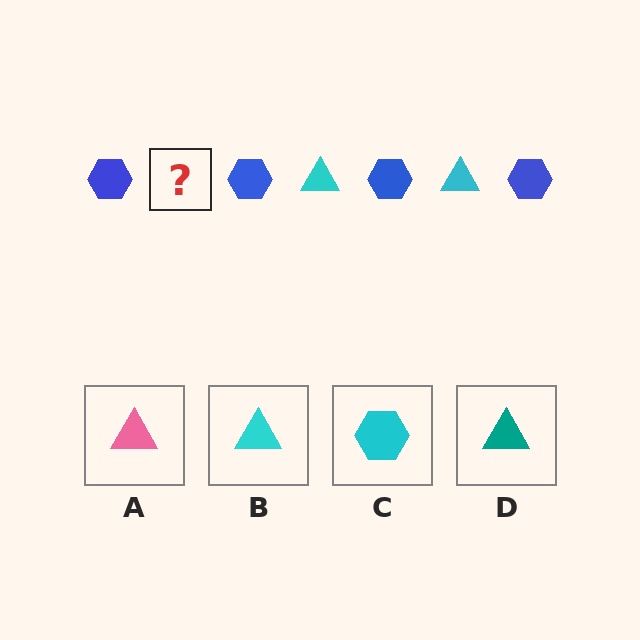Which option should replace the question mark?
Option B.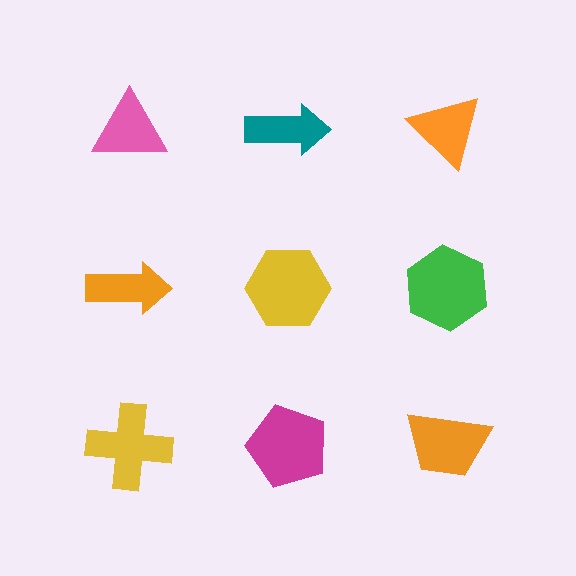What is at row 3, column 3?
An orange trapezoid.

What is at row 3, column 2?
A magenta pentagon.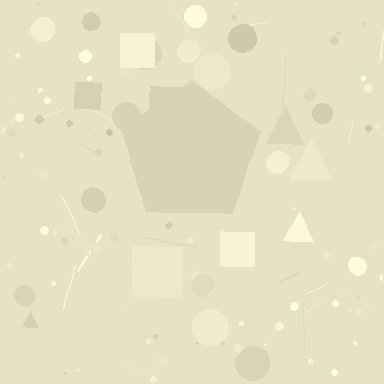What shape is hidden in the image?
A pentagon is hidden in the image.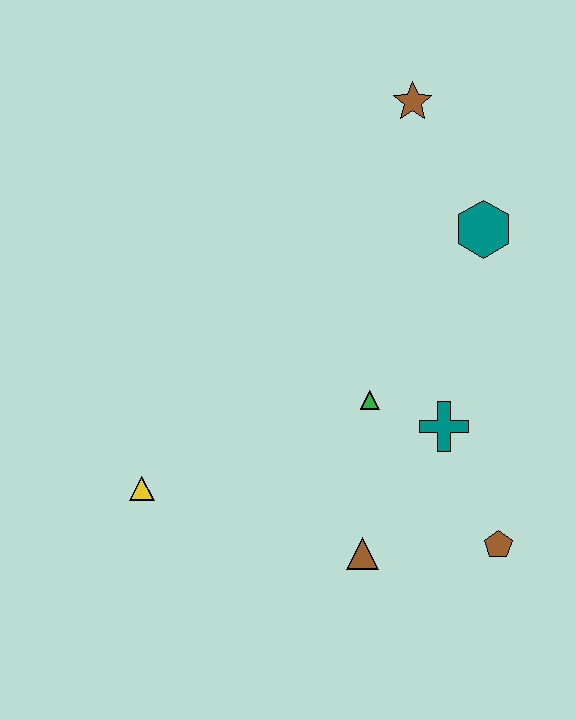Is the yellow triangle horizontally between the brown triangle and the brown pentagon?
No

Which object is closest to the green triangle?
The teal cross is closest to the green triangle.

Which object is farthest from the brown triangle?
The brown star is farthest from the brown triangle.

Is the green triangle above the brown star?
No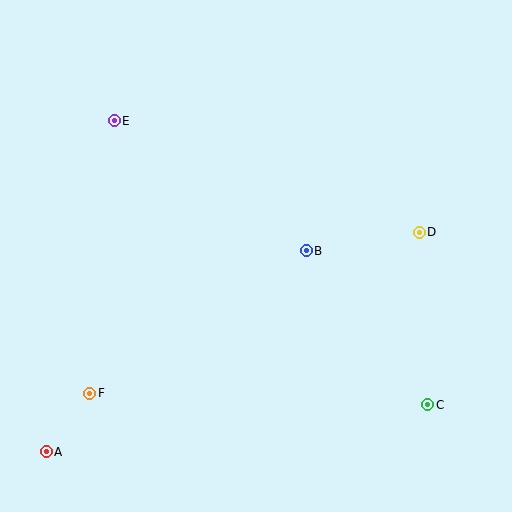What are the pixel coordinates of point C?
Point C is at (428, 405).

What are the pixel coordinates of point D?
Point D is at (419, 232).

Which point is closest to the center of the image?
Point B at (306, 251) is closest to the center.